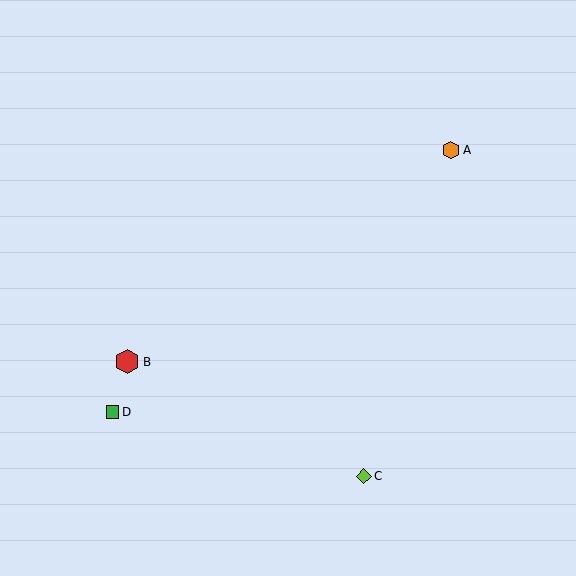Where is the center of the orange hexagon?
The center of the orange hexagon is at (451, 150).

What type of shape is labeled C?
Shape C is a lime diamond.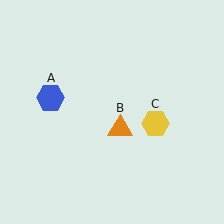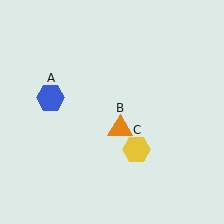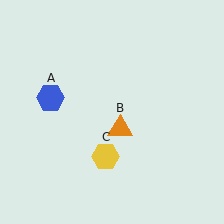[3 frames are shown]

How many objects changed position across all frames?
1 object changed position: yellow hexagon (object C).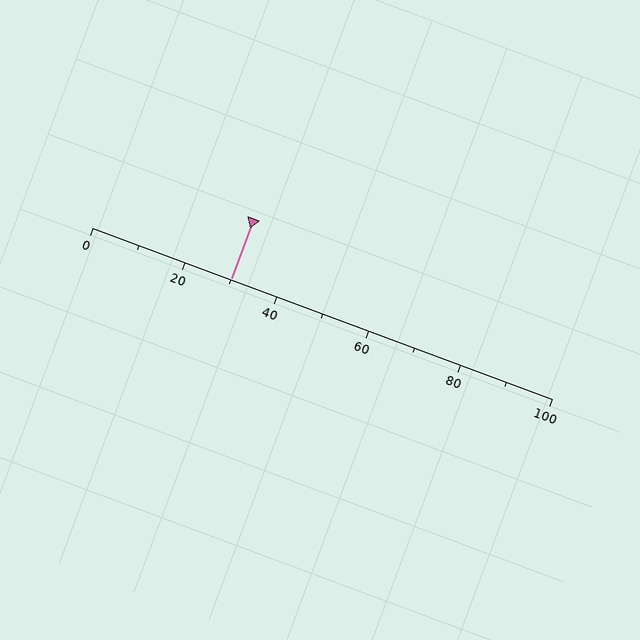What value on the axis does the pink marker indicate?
The marker indicates approximately 30.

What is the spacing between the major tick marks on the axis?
The major ticks are spaced 20 apart.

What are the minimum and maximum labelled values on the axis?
The axis runs from 0 to 100.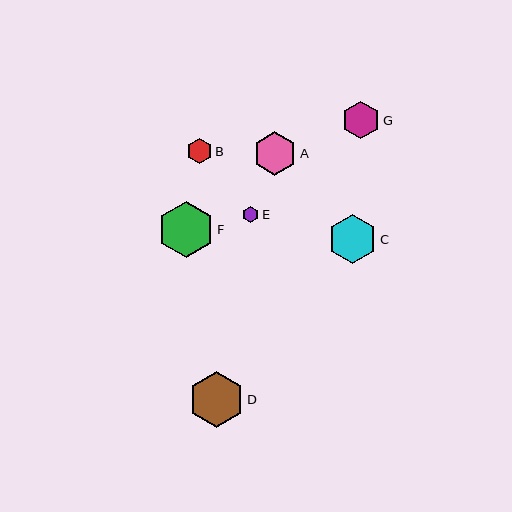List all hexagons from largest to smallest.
From largest to smallest: F, D, C, A, G, B, E.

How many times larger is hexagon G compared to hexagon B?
Hexagon G is approximately 1.5 times the size of hexagon B.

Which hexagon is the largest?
Hexagon F is the largest with a size of approximately 56 pixels.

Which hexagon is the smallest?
Hexagon E is the smallest with a size of approximately 17 pixels.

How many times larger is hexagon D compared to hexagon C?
Hexagon D is approximately 1.2 times the size of hexagon C.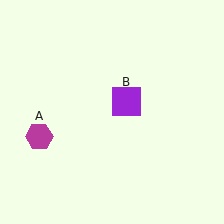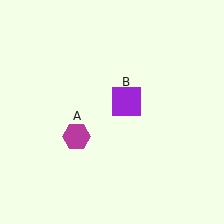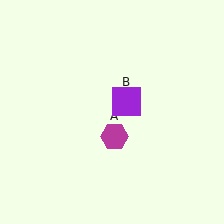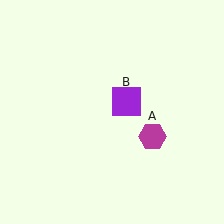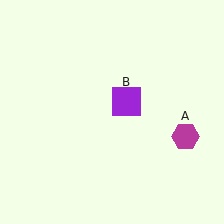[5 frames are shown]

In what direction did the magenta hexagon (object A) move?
The magenta hexagon (object A) moved right.